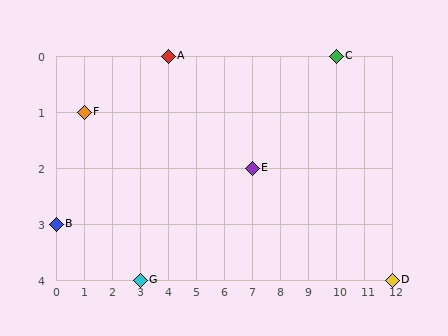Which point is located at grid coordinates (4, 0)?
Point A is at (4, 0).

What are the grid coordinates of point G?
Point G is at grid coordinates (3, 4).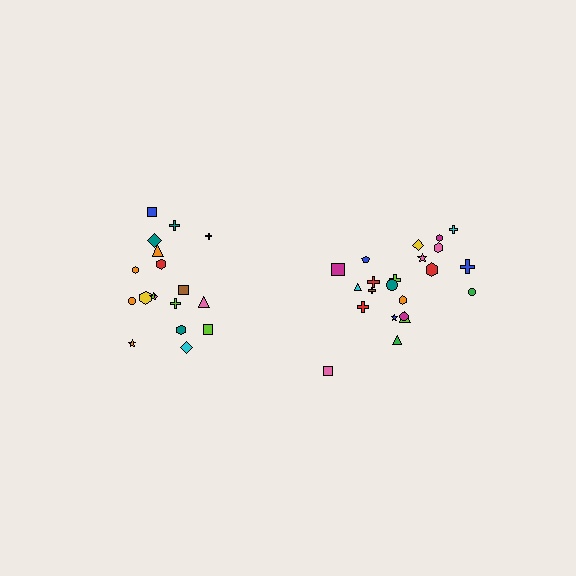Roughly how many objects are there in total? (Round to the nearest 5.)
Roughly 40 objects in total.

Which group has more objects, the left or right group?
The right group.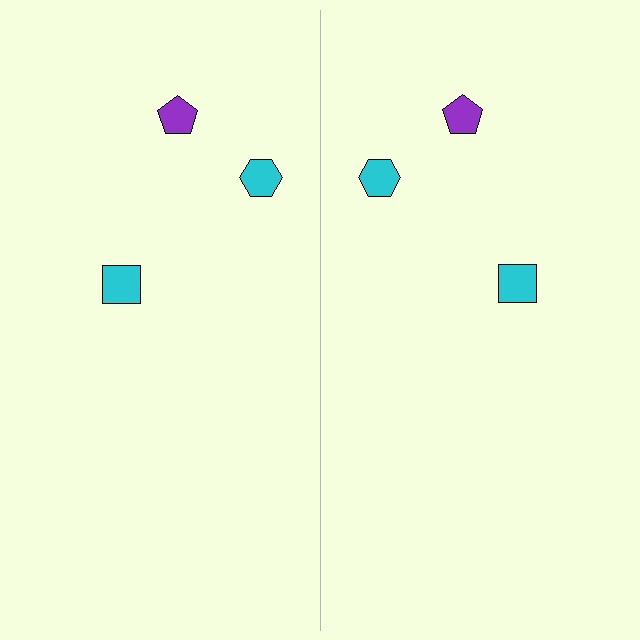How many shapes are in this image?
There are 6 shapes in this image.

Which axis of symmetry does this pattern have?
The pattern has a vertical axis of symmetry running through the center of the image.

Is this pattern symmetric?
Yes, this pattern has bilateral (reflection) symmetry.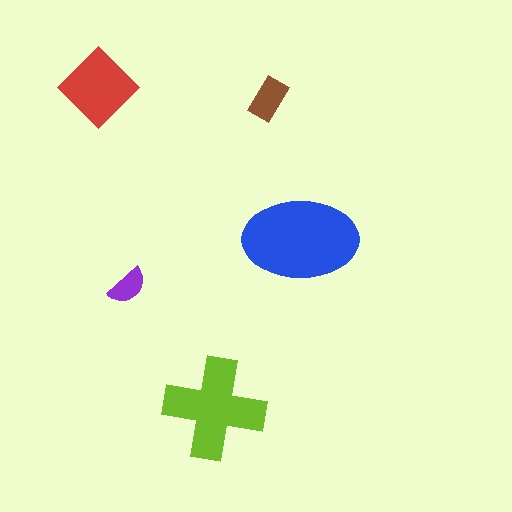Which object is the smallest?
The purple semicircle.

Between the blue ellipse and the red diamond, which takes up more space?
The blue ellipse.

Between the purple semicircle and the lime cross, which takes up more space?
The lime cross.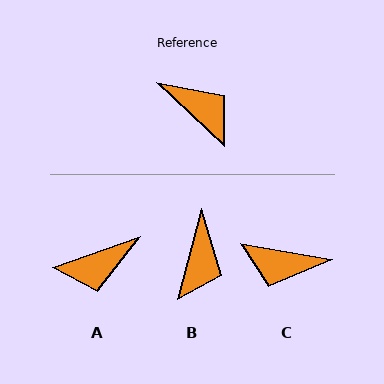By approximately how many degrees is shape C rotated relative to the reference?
Approximately 146 degrees clockwise.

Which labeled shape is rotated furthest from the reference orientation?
C, about 146 degrees away.